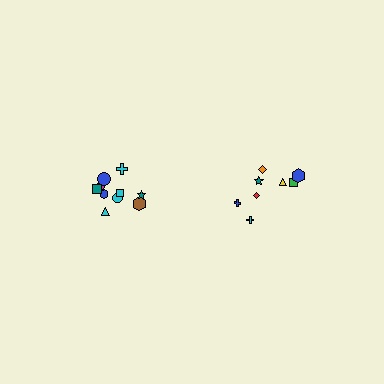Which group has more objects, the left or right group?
The left group.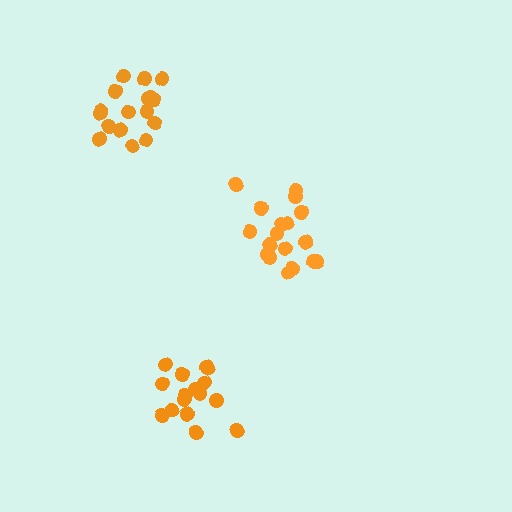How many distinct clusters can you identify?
There are 3 distinct clusters.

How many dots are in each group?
Group 1: 18 dots, Group 2: 16 dots, Group 3: 17 dots (51 total).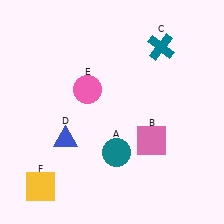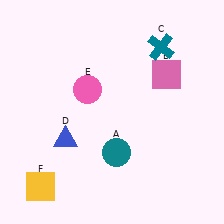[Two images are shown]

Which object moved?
The pink square (B) moved up.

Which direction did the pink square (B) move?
The pink square (B) moved up.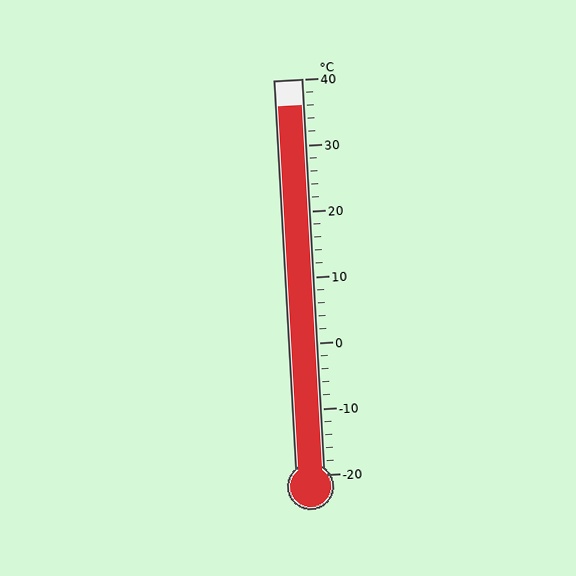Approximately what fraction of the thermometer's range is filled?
The thermometer is filled to approximately 95% of its range.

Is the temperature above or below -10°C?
The temperature is above -10°C.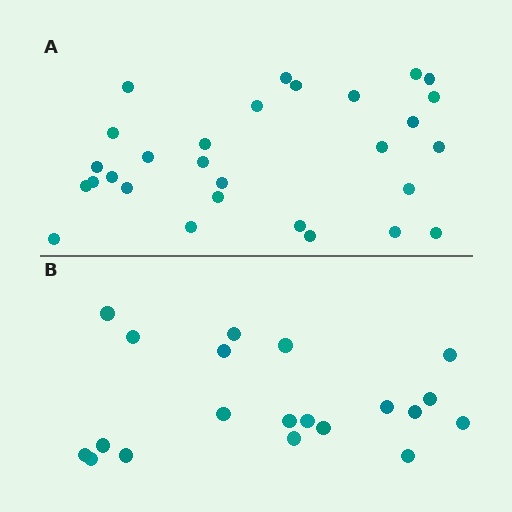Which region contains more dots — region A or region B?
Region A (the top region) has more dots.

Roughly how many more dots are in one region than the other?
Region A has roughly 8 or so more dots than region B.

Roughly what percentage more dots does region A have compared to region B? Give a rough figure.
About 45% more.